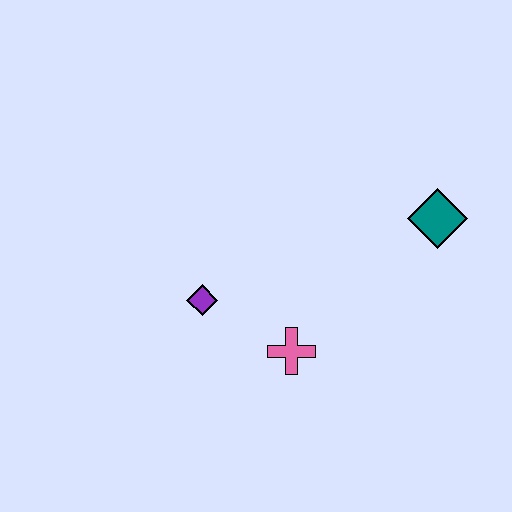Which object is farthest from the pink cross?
The teal diamond is farthest from the pink cross.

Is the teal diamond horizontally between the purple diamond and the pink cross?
No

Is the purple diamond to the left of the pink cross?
Yes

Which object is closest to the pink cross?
The purple diamond is closest to the pink cross.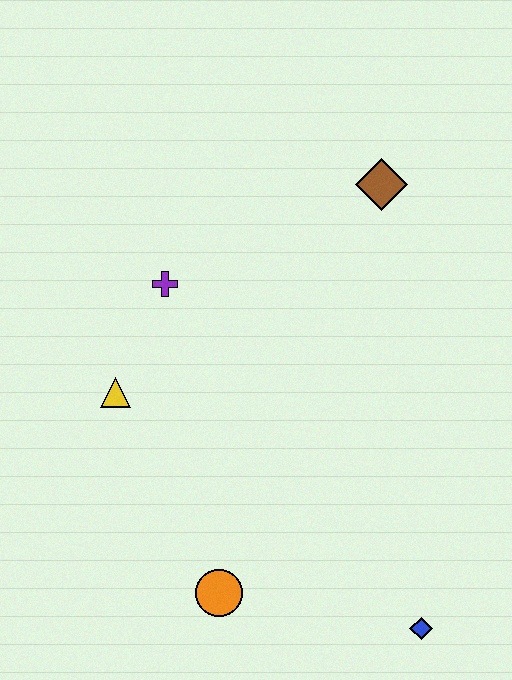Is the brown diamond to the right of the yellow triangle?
Yes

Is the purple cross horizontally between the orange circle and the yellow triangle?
Yes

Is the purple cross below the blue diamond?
No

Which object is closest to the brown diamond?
The purple cross is closest to the brown diamond.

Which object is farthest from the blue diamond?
The brown diamond is farthest from the blue diamond.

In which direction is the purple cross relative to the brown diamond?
The purple cross is to the left of the brown diamond.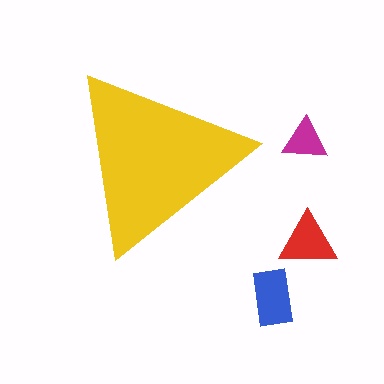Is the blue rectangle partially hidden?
No, the blue rectangle is fully visible.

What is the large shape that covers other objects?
A yellow triangle.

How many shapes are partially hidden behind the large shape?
0 shapes are partially hidden.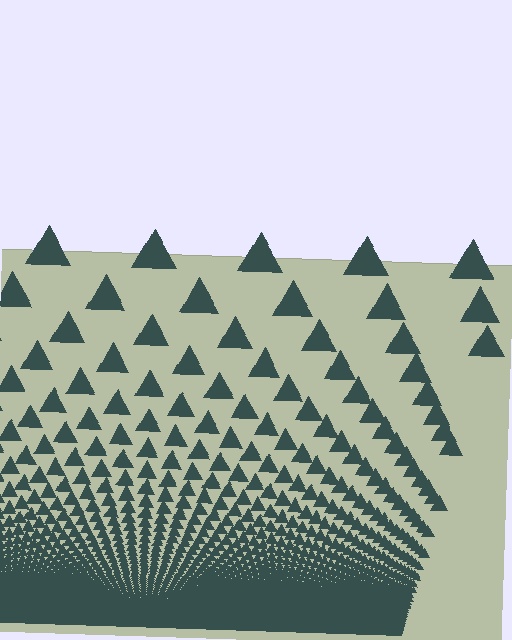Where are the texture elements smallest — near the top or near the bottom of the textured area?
Near the bottom.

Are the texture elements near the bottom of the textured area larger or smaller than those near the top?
Smaller. The gradient is inverted — elements near the bottom are smaller and denser.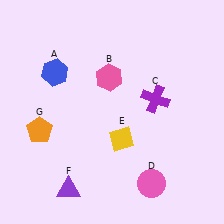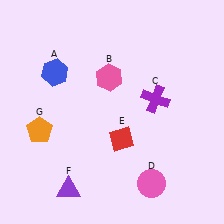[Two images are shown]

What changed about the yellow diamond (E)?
In Image 1, E is yellow. In Image 2, it changed to red.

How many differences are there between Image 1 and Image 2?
There is 1 difference between the two images.